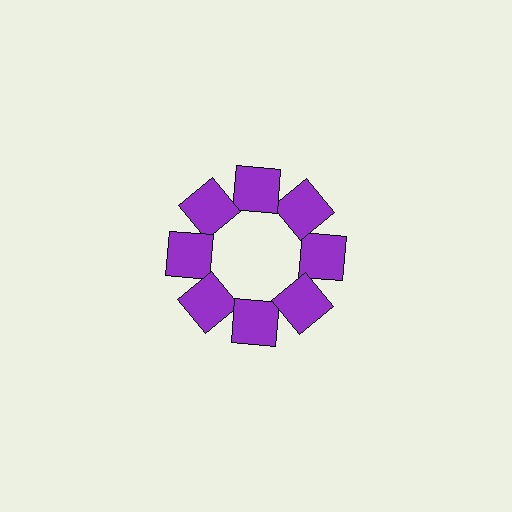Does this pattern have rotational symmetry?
Yes, this pattern has 8-fold rotational symmetry. It looks the same after rotating 45 degrees around the center.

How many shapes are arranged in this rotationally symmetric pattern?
There are 8 shapes, arranged in 8 groups of 1.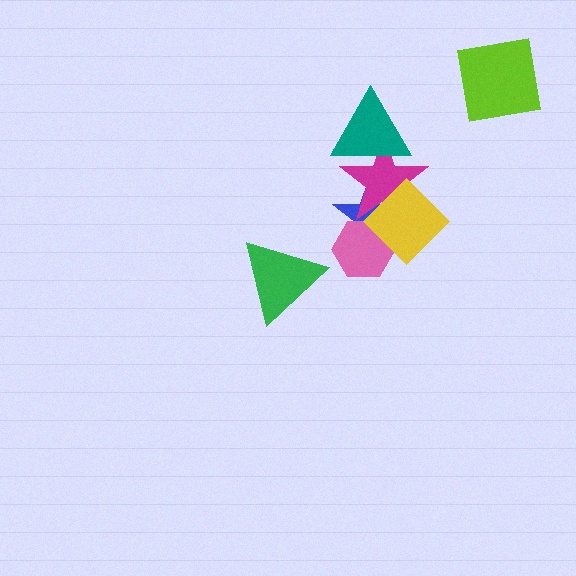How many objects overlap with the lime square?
0 objects overlap with the lime square.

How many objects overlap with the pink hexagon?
3 objects overlap with the pink hexagon.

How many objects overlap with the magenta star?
4 objects overlap with the magenta star.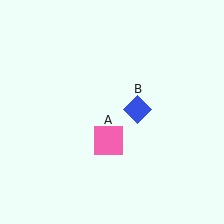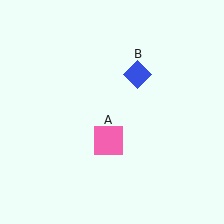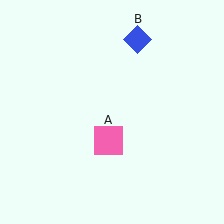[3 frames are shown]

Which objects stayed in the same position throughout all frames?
Pink square (object A) remained stationary.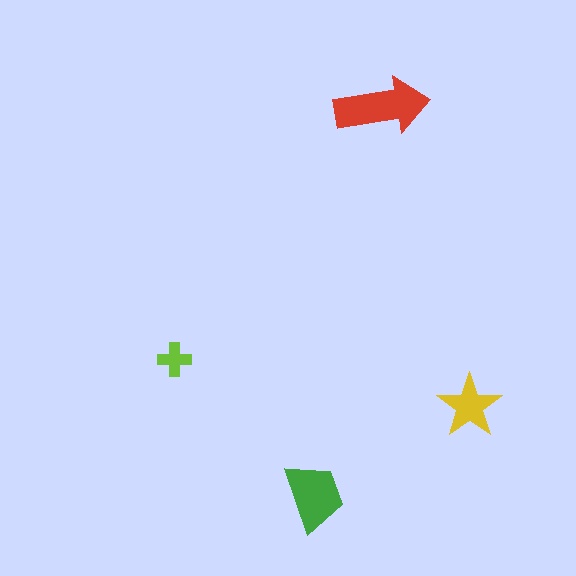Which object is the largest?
The red arrow.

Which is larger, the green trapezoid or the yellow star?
The green trapezoid.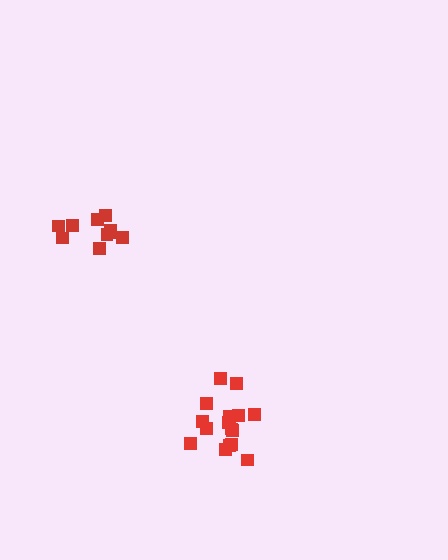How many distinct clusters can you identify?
There are 2 distinct clusters.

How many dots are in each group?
Group 1: 10 dots, Group 2: 16 dots (26 total).